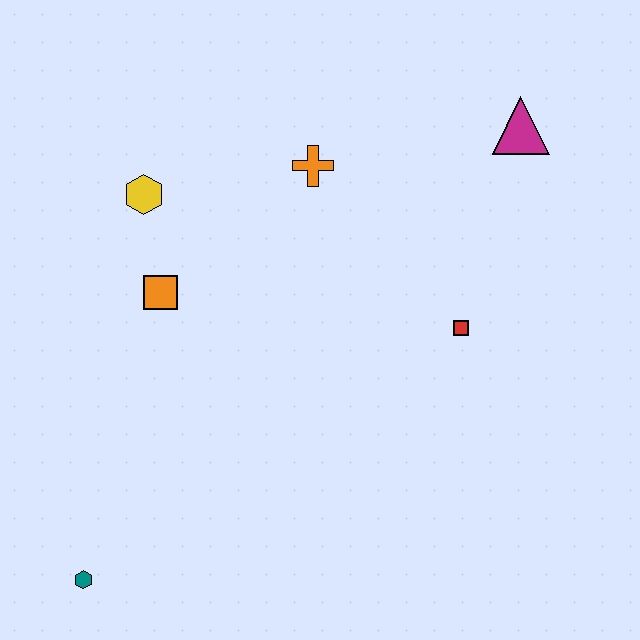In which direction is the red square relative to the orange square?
The red square is to the right of the orange square.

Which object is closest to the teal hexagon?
The orange square is closest to the teal hexagon.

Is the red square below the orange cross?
Yes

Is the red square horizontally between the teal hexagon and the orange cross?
No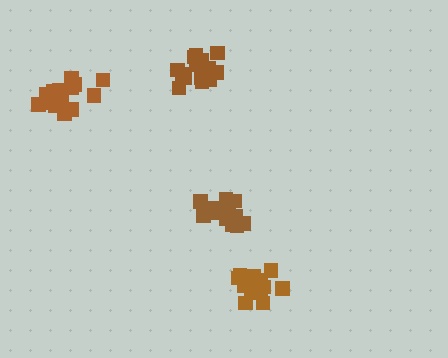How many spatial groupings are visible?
There are 4 spatial groupings.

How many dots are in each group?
Group 1: 15 dots, Group 2: 17 dots, Group 3: 14 dots, Group 4: 18 dots (64 total).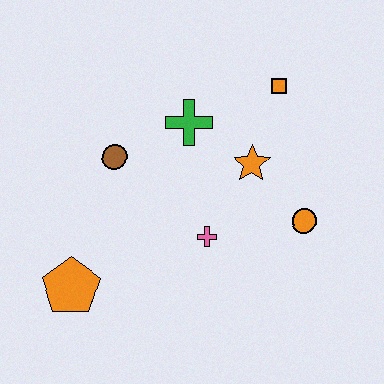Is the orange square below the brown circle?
No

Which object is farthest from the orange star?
The orange pentagon is farthest from the orange star.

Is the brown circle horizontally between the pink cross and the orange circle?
No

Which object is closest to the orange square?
The orange star is closest to the orange square.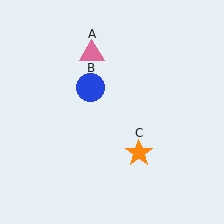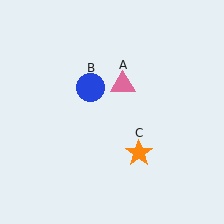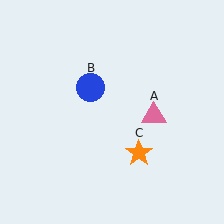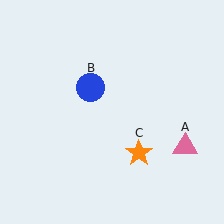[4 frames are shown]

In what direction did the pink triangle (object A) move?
The pink triangle (object A) moved down and to the right.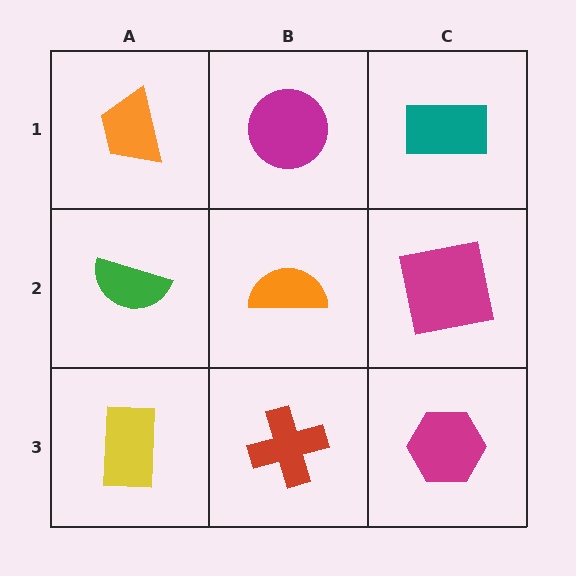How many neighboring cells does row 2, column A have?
3.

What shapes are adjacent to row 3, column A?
A green semicircle (row 2, column A), a red cross (row 3, column B).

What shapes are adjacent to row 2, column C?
A teal rectangle (row 1, column C), a magenta hexagon (row 3, column C), an orange semicircle (row 2, column B).